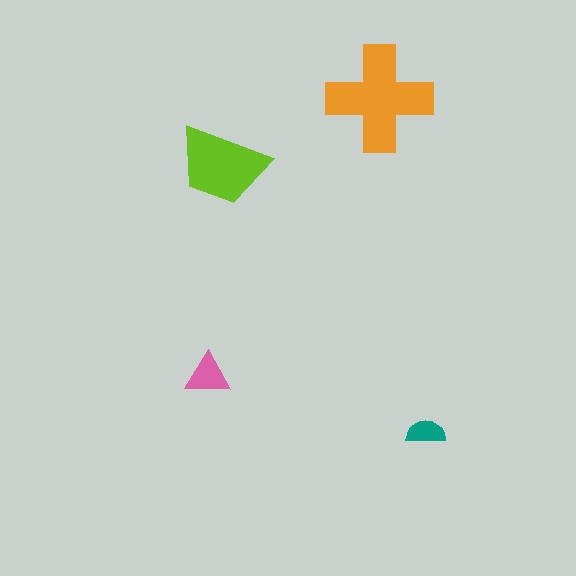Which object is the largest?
The orange cross.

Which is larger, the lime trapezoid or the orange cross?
The orange cross.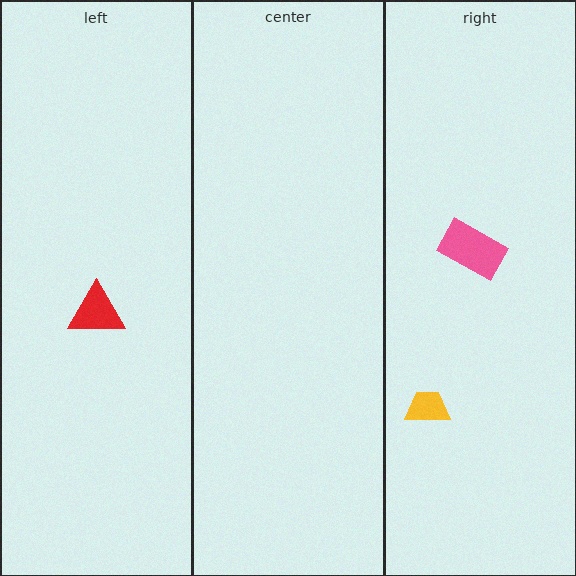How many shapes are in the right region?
2.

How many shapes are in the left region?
1.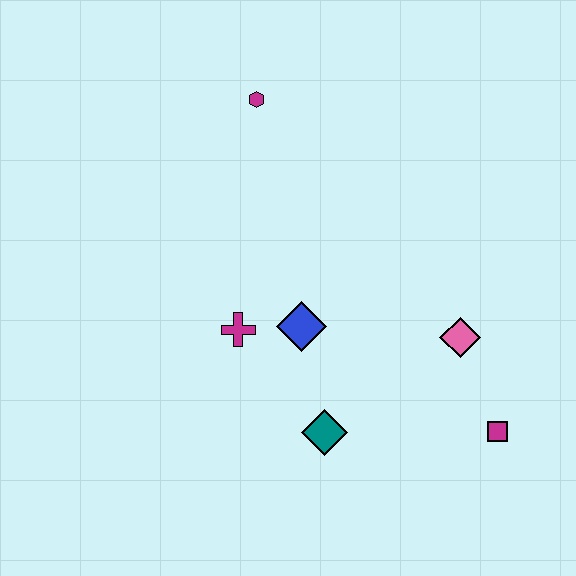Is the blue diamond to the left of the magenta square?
Yes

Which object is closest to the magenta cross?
The blue diamond is closest to the magenta cross.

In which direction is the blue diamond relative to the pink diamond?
The blue diamond is to the left of the pink diamond.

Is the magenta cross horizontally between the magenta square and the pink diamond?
No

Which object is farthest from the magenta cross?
The magenta square is farthest from the magenta cross.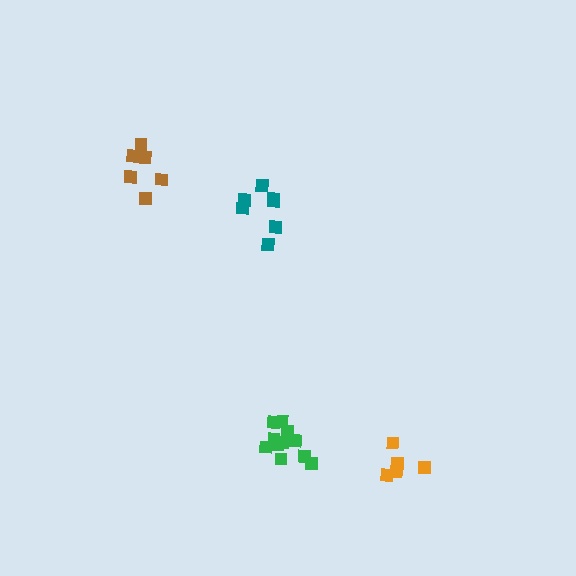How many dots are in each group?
Group 1: 11 dots, Group 2: 6 dots, Group 3: 7 dots, Group 4: 5 dots (29 total).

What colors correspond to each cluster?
The clusters are colored: green, brown, teal, orange.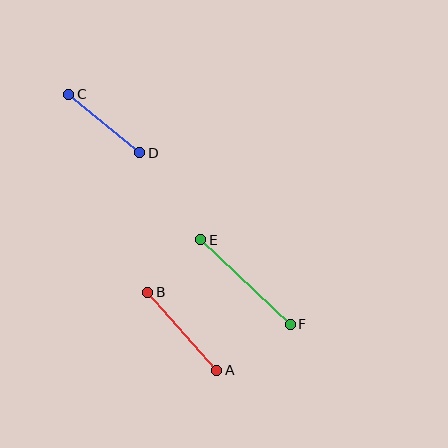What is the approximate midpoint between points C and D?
The midpoint is at approximately (104, 123) pixels.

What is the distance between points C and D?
The distance is approximately 92 pixels.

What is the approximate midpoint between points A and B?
The midpoint is at approximately (182, 331) pixels.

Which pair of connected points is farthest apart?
Points E and F are farthest apart.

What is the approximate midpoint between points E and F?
The midpoint is at approximately (246, 282) pixels.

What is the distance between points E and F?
The distance is approximately 123 pixels.